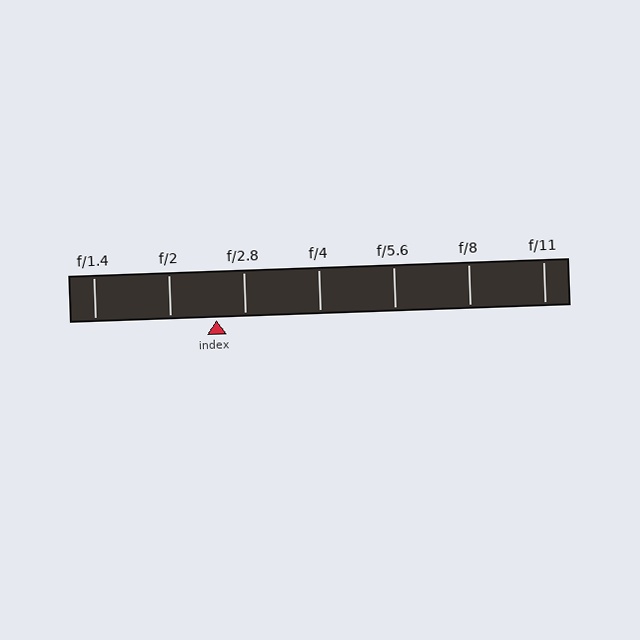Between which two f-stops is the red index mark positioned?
The index mark is between f/2 and f/2.8.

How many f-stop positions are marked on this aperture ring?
There are 7 f-stop positions marked.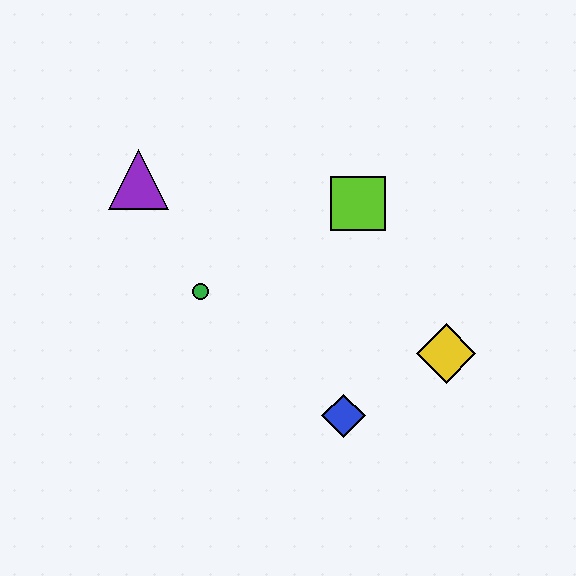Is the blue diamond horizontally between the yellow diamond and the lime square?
No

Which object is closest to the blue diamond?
The yellow diamond is closest to the blue diamond.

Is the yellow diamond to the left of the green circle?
No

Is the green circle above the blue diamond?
Yes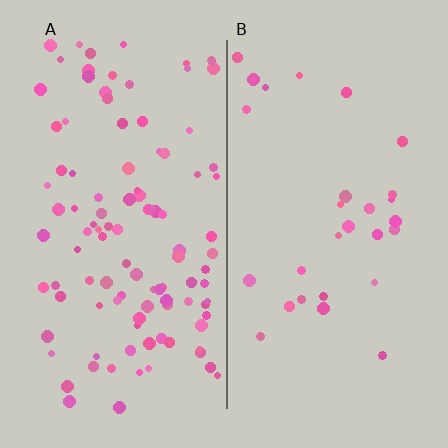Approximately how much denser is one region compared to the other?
Approximately 3.6× — region A over region B.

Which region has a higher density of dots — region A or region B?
A (the left).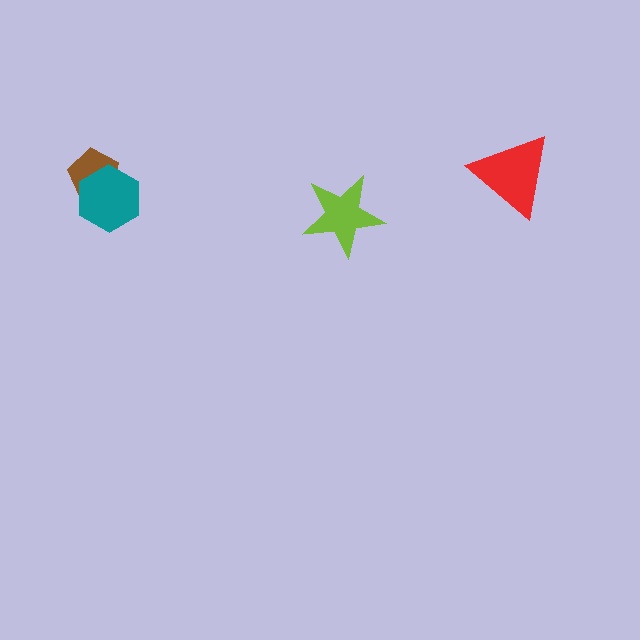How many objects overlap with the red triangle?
0 objects overlap with the red triangle.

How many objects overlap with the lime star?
0 objects overlap with the lime star.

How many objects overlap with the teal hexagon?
1 object overlaps with the teal hexagon.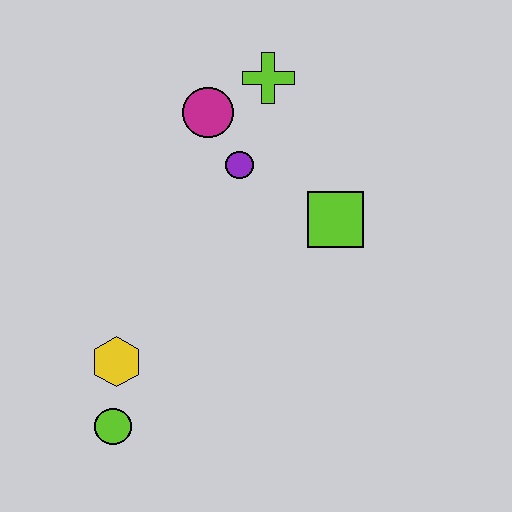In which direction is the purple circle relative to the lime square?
The purple circle is to the left of the lime square.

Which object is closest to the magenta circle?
The purple circle is closest to the magenta circle.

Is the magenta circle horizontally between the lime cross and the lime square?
No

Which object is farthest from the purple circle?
The lime circle is farthest from the purple circle.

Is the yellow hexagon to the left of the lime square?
Yes